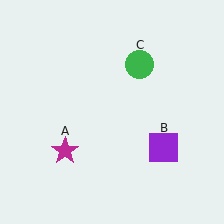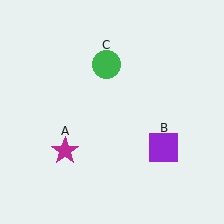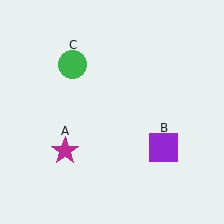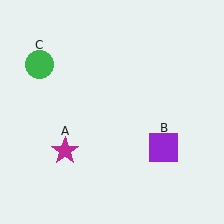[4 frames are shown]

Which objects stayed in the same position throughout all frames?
Magenta star (object A) and purple square (object B) remained stationary.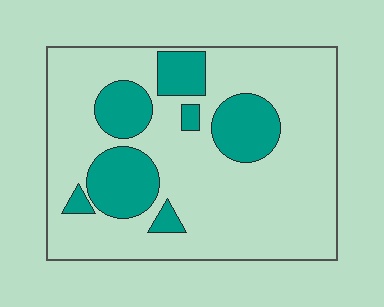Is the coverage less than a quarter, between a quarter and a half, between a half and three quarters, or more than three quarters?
Less than a quarter.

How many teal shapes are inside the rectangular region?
7.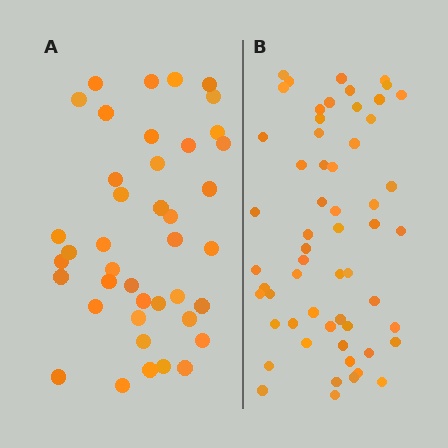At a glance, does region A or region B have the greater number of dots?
Region B (the right region) has more dots.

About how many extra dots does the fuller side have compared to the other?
Region B has approximately 15 more dots than region A.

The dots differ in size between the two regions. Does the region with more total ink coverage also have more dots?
No. Region A has more total ink coverage because its dots are larger, but region B actually contains more individual dots. Total area can be misleading — the number of items is what matters here.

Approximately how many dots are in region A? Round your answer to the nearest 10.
About 40 dots. (The exact count is 41, which rounds to 40.)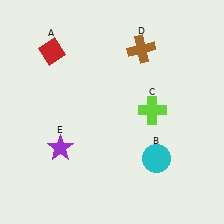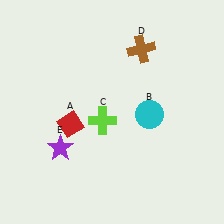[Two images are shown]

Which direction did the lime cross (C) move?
The lime cross (C) moved left.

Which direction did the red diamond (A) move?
The red diamond (A) moved down.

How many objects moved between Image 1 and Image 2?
3 objects moved between the two images.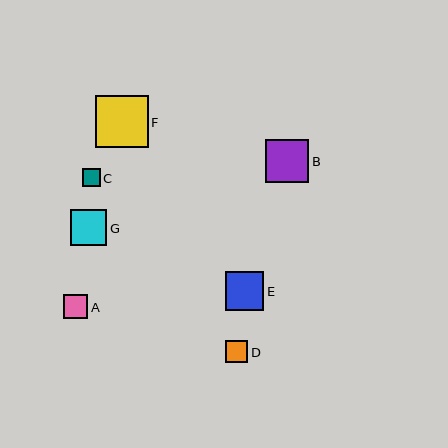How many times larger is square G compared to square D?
Square G is approximately 1.6 times the size of square D.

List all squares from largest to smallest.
From largest to smallest: F, B, E, G, A, D, C.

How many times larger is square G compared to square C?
Square G is approximately 2.0 times the size of square C.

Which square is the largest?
Square F is the largest with a size of approximately 52 pixels.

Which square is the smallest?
Square C is the smallest with a size of approximately 18 pixels.